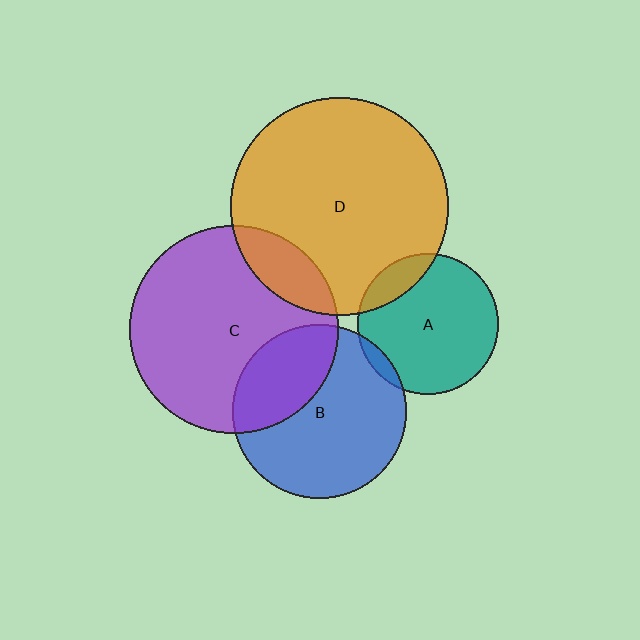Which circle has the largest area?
Circle D (orange).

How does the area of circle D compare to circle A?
Approximately 2.4 times.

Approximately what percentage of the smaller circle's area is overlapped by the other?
Approximately 15%.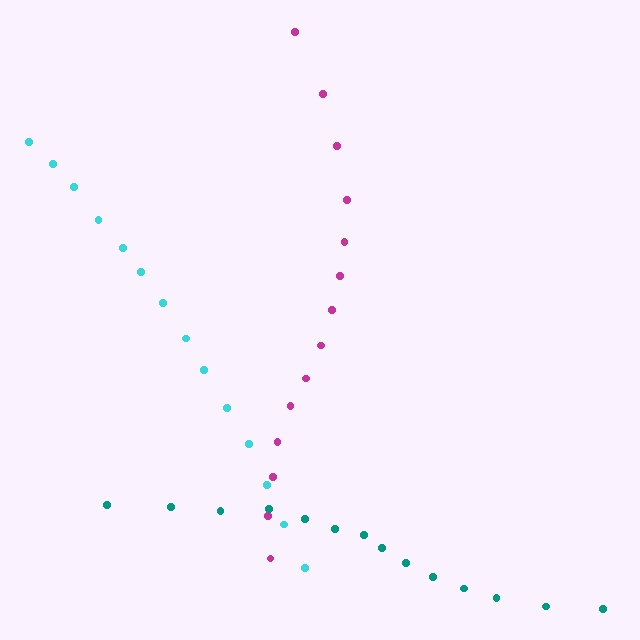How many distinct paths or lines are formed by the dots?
There are 3 distinct paths.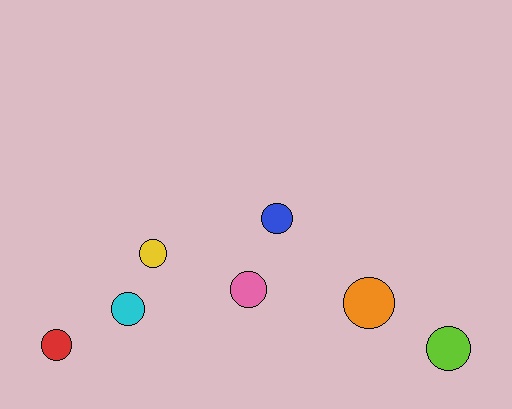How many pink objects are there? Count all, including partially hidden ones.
There is 1 pink object.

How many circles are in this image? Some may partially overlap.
There are 7 circles.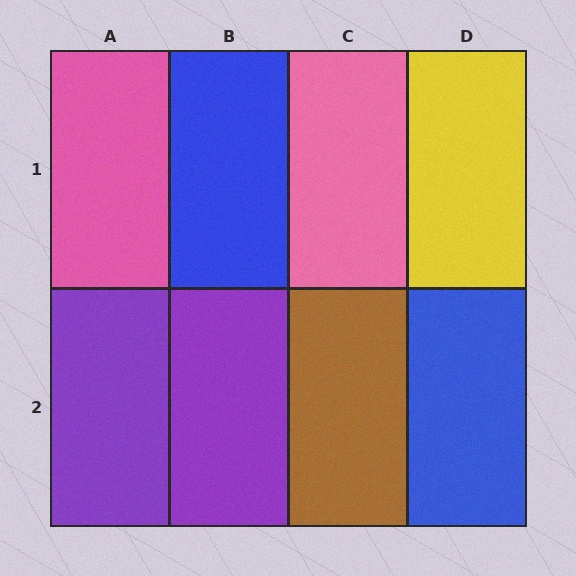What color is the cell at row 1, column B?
Blue.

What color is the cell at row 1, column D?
Yellow.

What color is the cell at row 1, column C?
Pink.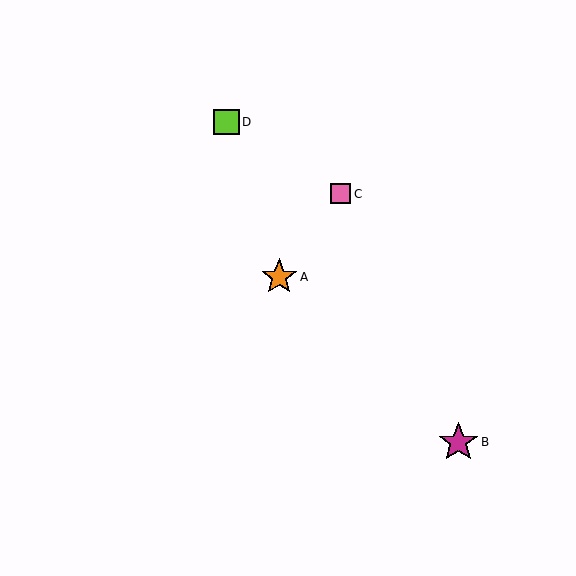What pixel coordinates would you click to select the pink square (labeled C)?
Click at (341, 194) to select the pink square C.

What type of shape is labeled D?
Shape D is a lime square.